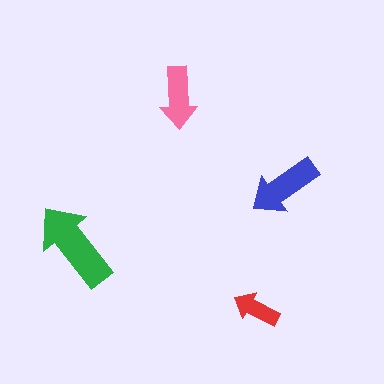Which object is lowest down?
The red arrow is bottommost.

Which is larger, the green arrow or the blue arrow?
The green one.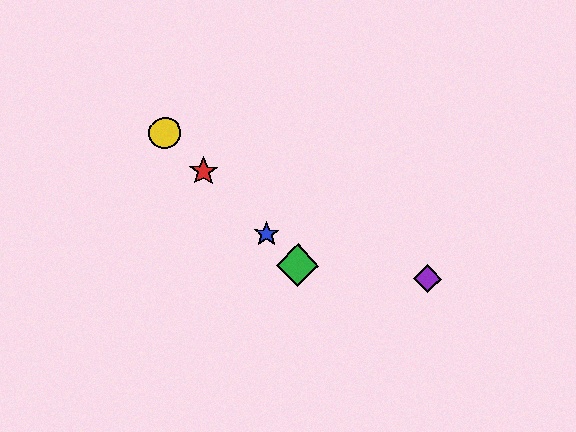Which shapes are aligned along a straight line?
The red star, the blue star, the green diamond, the yellow circle are aligned along a straight line.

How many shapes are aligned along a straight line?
4 shapes (the red star, the blue star, the green diamond, the yellow circle) are aligned along a straight line.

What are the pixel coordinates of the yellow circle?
The yellow circle is at (165, 133).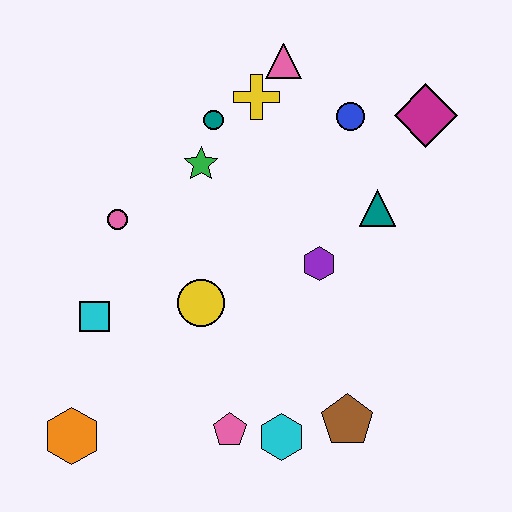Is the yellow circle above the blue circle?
No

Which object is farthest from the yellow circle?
The magenta diamond is farthest from the yellow circle.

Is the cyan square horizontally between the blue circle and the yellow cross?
No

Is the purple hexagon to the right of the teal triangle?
No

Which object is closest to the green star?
The teal circle is closest to the green star.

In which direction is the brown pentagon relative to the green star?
The brown pentagon is below the green star.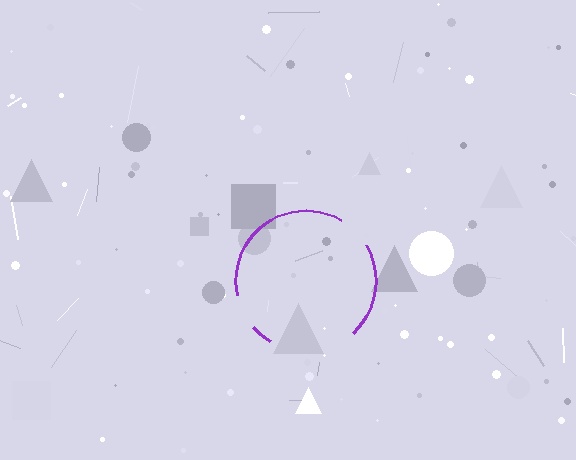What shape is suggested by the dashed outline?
The dashed outline suggests a circle.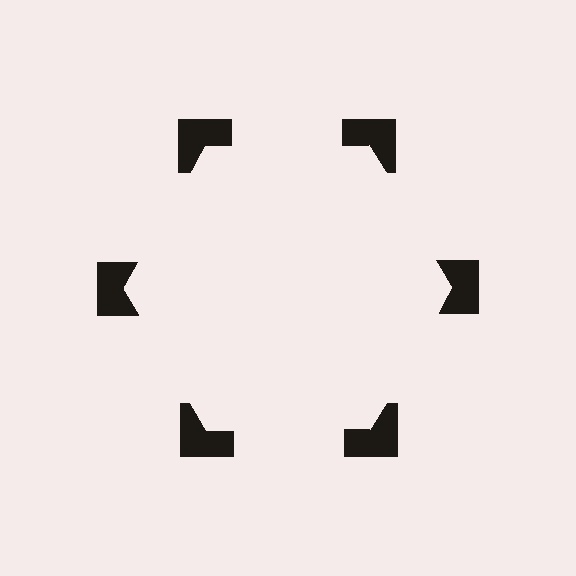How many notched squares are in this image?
There are 6 — one at each vertex of the illusory hexagon.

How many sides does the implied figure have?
6 sides.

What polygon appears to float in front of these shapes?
An illusory hexagon — its edges are inferred from the aligned wedge cuts in the notched squares, not physically drawn.